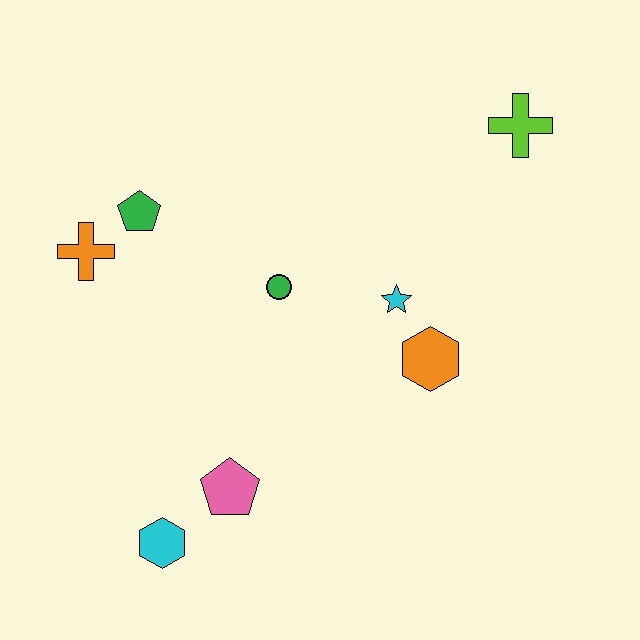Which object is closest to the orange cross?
The green pentagon is closest to the orange cross.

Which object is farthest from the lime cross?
The cyan hexagon is farthest from the lime cross.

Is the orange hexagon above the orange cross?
No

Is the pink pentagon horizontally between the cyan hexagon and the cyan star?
Yes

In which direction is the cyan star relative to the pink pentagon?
The cyan star is above the pink pentagon.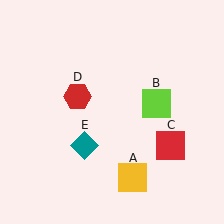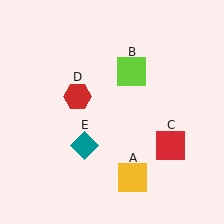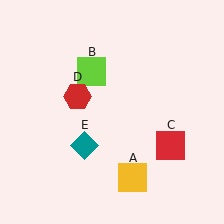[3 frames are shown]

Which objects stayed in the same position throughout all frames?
Yellow square (object A) and red square (object C) and red hexagon (object D) and teal diamond (object E) remained stationary.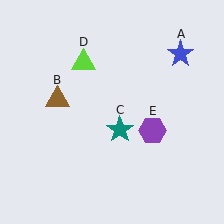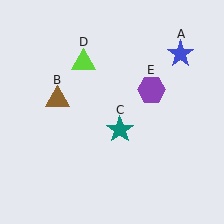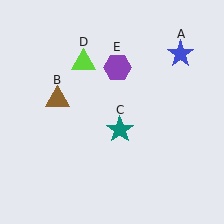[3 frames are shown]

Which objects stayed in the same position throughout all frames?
Blue star (object A) and brown triangle (object B) and teal star (object C) and lime triangle (object D) remained stationary.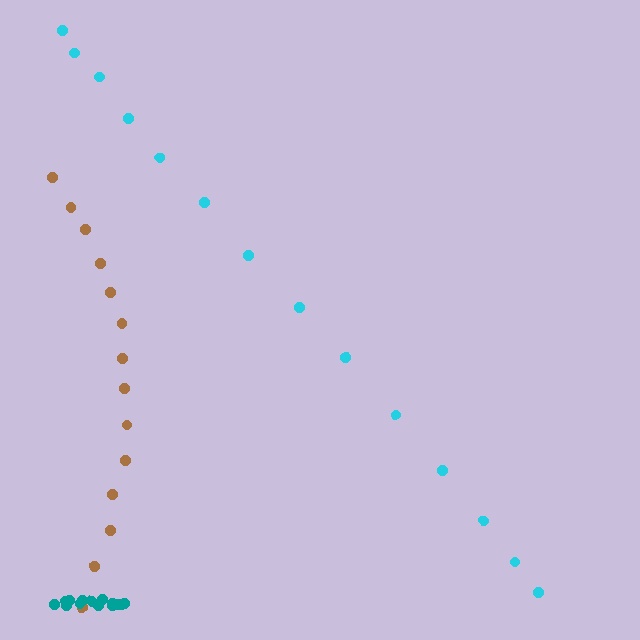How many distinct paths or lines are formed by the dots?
There are 3 distinct paths.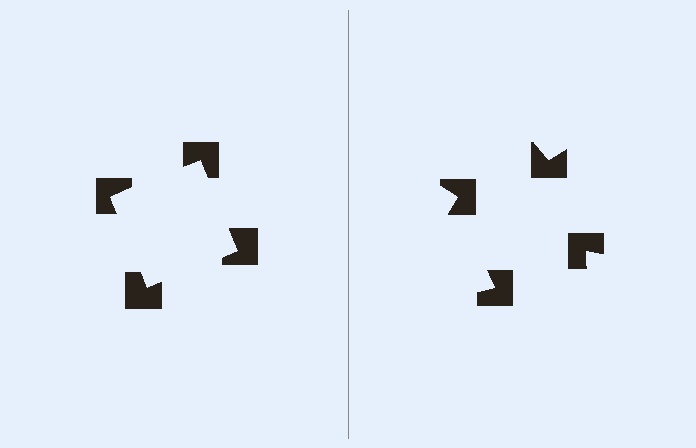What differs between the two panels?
The notched squares are positioned identically on both sides; only the wedge orientations differ. On the left they align to a square; on the right they are misaligned.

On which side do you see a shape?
An illusory square appears on the left side. On the right side the wedge cuts are rotated, so no coherent shape forms.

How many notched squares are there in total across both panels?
8 — 4 on each side.